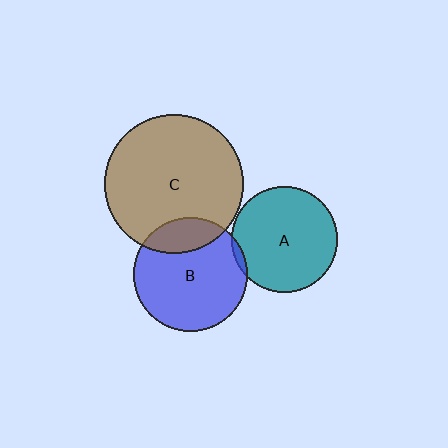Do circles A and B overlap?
Yes.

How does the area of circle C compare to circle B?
Approximately 1.5 times.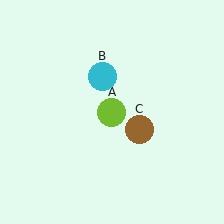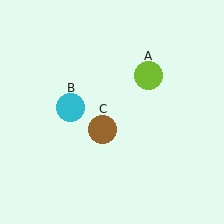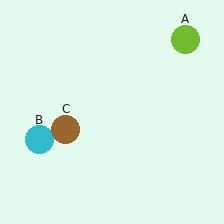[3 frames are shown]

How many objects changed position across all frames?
3 objects changed position: lime circle (object A), cyan circle (object B), brown circle (object C).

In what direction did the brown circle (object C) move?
The brown circle (object C) moved left.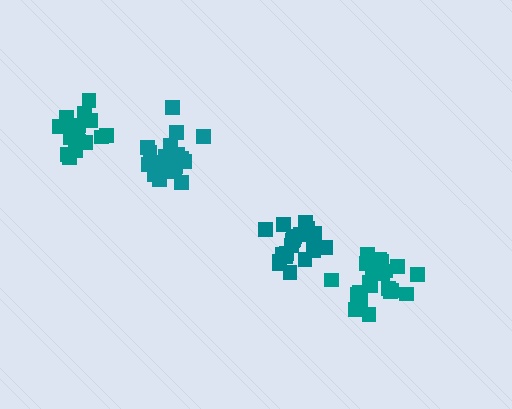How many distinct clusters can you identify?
There are 4 distinct clusters.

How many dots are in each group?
Group 1: 21 dots, Group 2: 21 dots, Group 3: 21 dots, Group 4: 17 dots (80 total).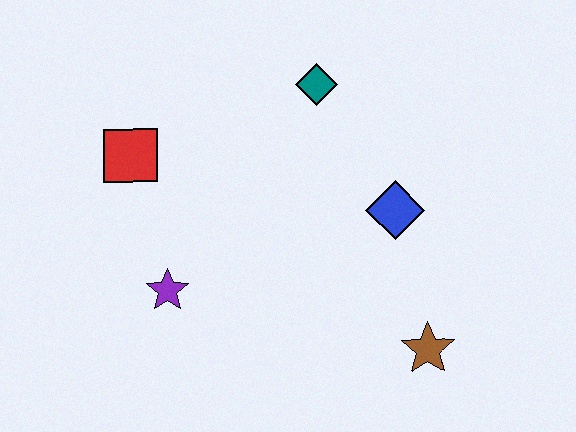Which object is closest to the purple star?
The red square is closest to the purple star.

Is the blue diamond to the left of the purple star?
No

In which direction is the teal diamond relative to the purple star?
The teal diamond is above the purple star.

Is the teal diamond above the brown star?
Yes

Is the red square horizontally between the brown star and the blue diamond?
No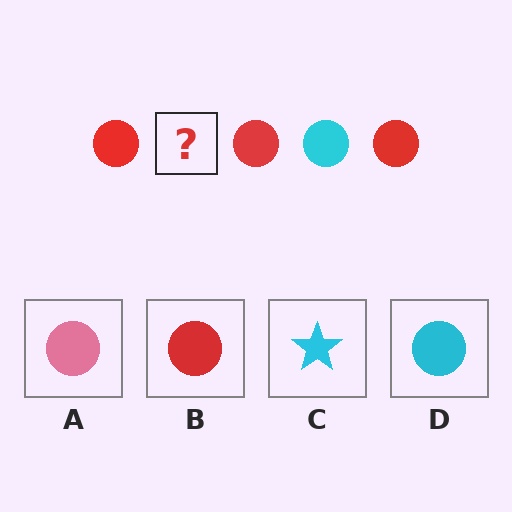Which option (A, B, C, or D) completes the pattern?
D.